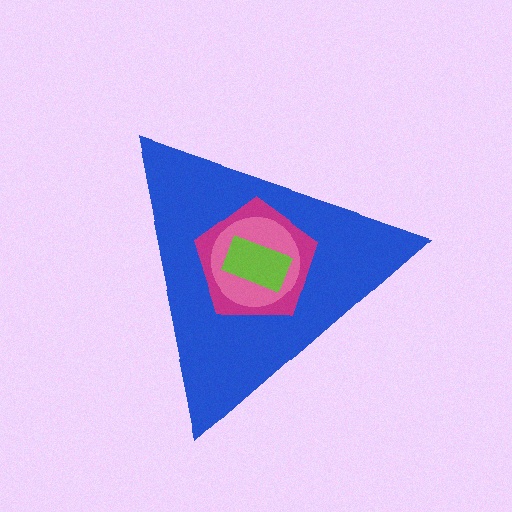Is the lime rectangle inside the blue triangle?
Yes.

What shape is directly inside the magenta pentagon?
The pink circle.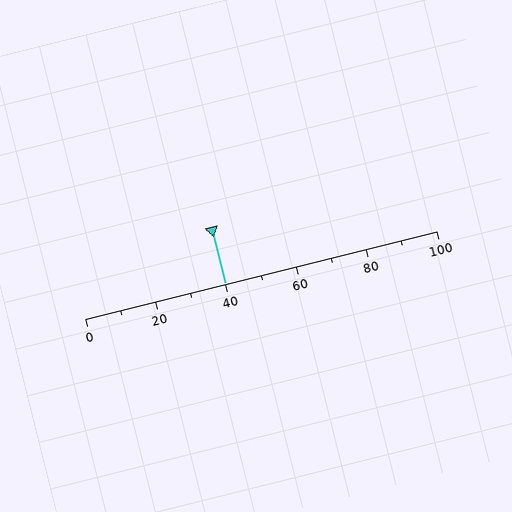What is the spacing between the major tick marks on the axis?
The major ticks are spaced 20 apart.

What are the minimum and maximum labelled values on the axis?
The axis runs from 0 to 100.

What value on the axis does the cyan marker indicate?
The marker indicates approximately 40.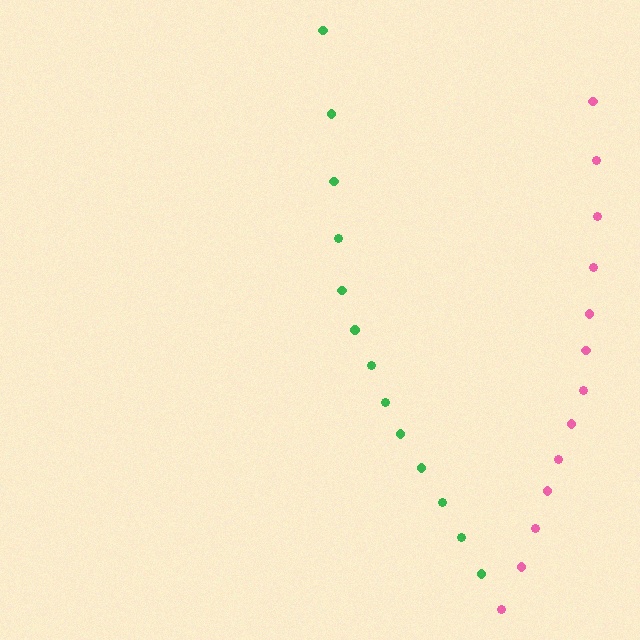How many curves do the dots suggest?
There are 2 distinct paths.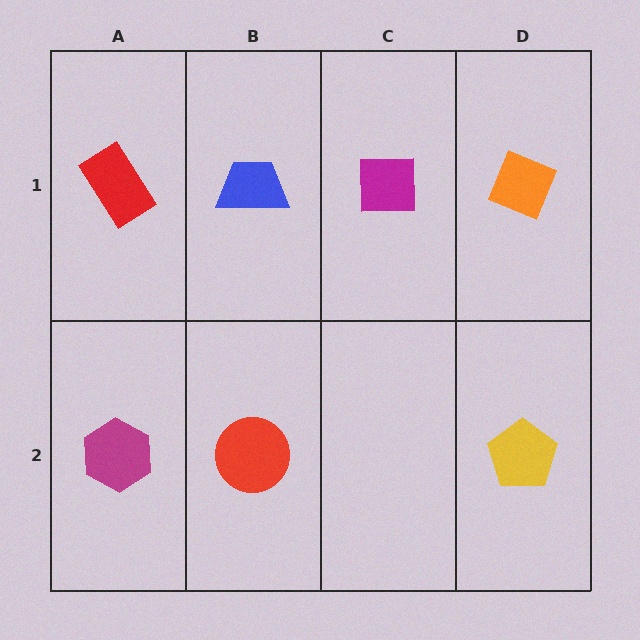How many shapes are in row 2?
3 shapes.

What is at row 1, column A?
A red rectangle.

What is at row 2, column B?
A red circle.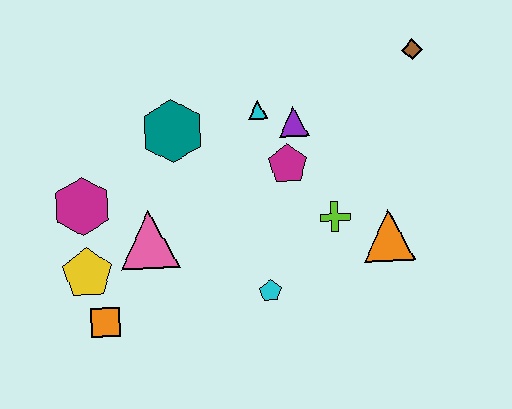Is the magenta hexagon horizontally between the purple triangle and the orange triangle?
No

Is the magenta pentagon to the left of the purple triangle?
Yes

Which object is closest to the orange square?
The yellow pentagon is closest to the orange square.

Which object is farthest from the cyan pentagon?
The brown diamond is farthest from the cyan pentagon.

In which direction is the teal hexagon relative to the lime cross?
The teal hexagon is to the left of the lime cross.